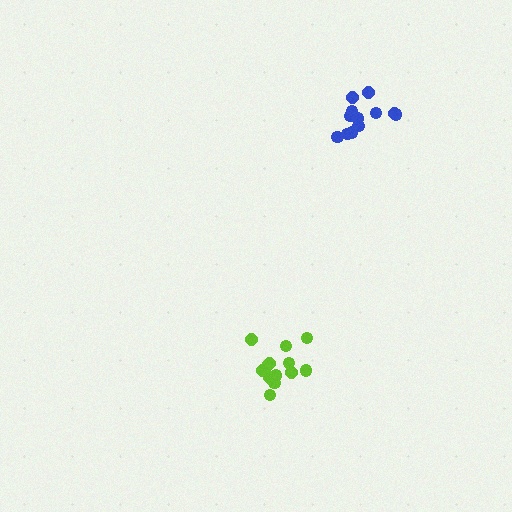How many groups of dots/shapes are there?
There are 2 groups.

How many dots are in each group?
Group 1: 12 dots, Group 2: 14 dots (26 total).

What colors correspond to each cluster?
The clusters are colored: blue, lime.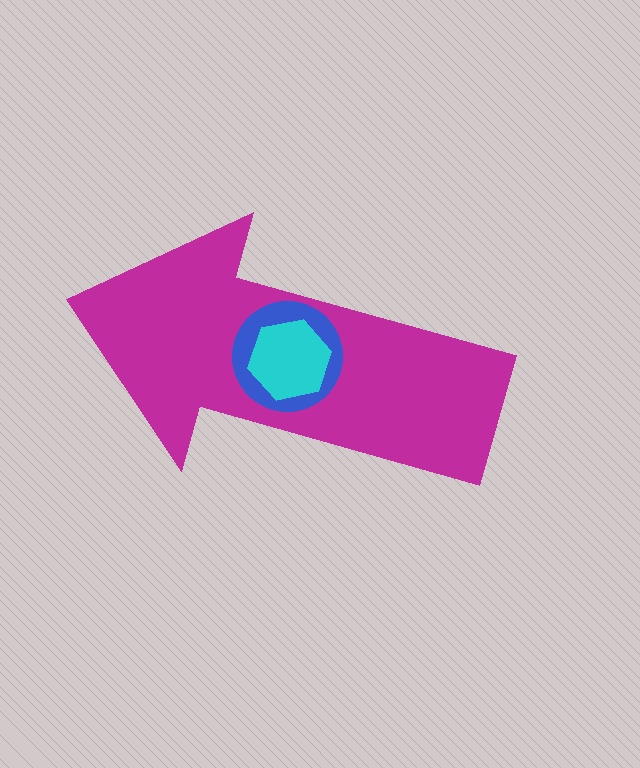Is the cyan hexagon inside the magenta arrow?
Yes.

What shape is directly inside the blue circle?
The cyan hexagon.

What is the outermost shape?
The magenta arrow.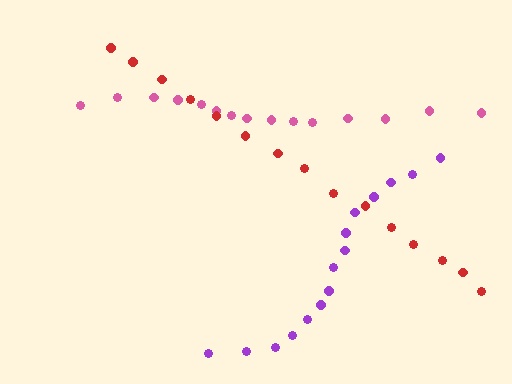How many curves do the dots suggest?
There are 3 distinct paths.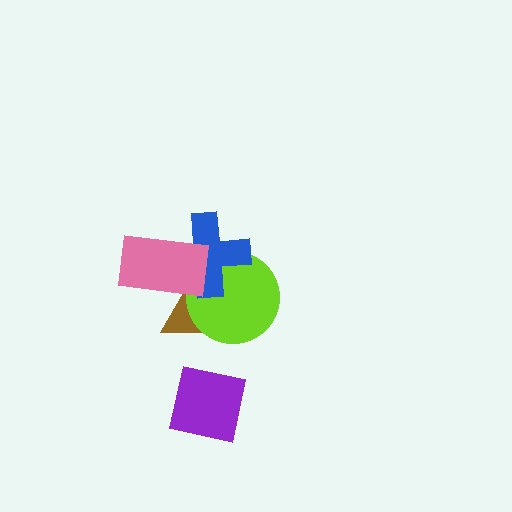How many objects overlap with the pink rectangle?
3 objects overlap with the pink rectangle.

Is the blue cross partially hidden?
Yes, it is partially covered by another shape.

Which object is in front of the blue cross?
The pink rectangle is in front of the blue cross.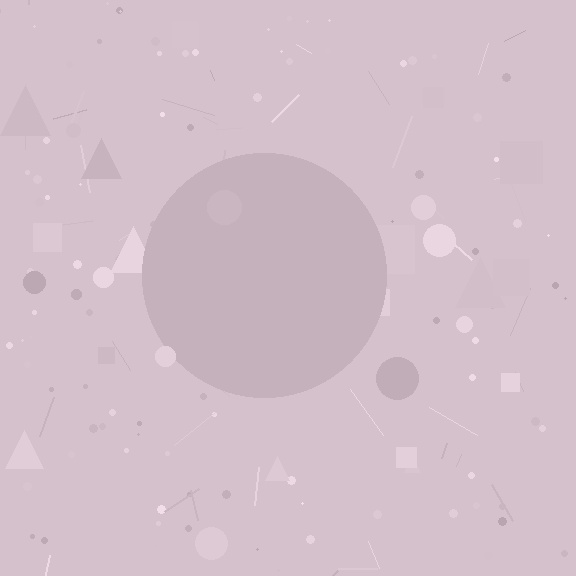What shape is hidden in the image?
A circle is hidden in the image.